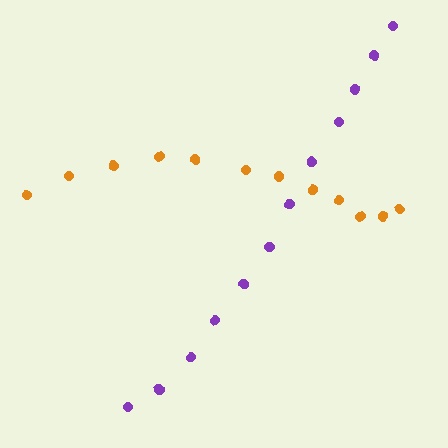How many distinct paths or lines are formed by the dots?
There are 2 distinct paths.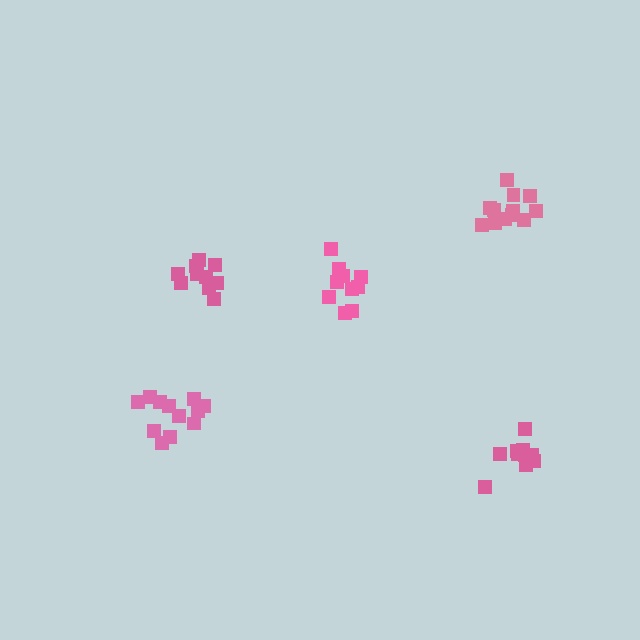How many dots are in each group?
Group 1: 10 dots, Group 2: 10 dots, Group 3: 10 dots, Group 4: 12 dots, Group 5: 12 dots (54 total).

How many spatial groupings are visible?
There are 5 spatial groupings.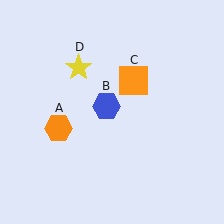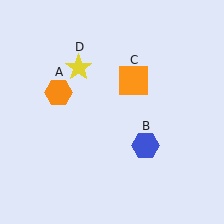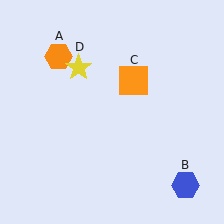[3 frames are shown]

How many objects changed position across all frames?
2 objects changed position: orange hexagon (object A), blue hexagon (object B).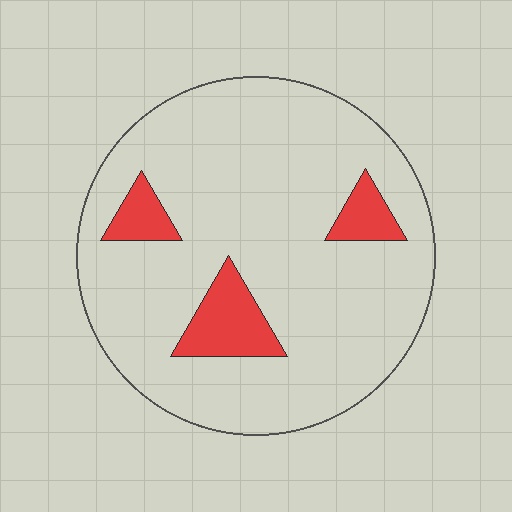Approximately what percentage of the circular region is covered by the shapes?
Approximately 10%.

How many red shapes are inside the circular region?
3.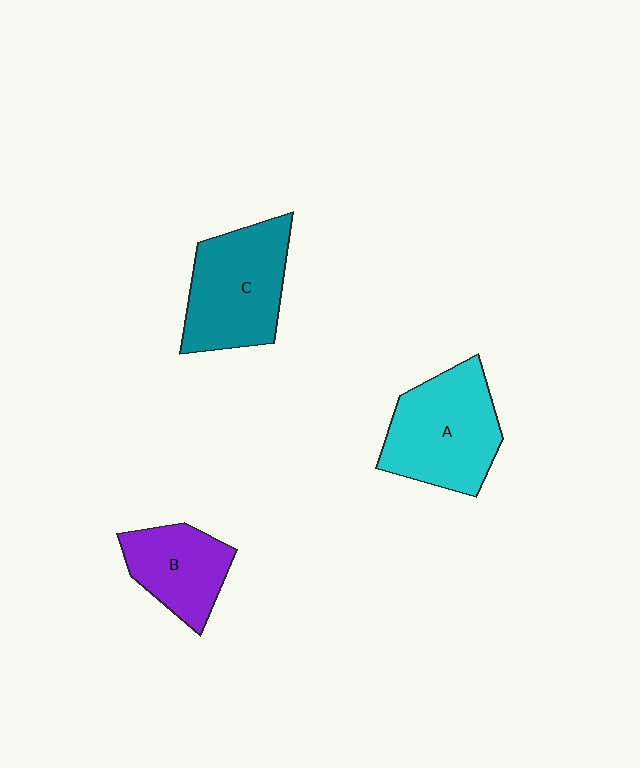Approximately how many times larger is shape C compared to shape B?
Approximately 1.4 times.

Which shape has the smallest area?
Shape B (purple).